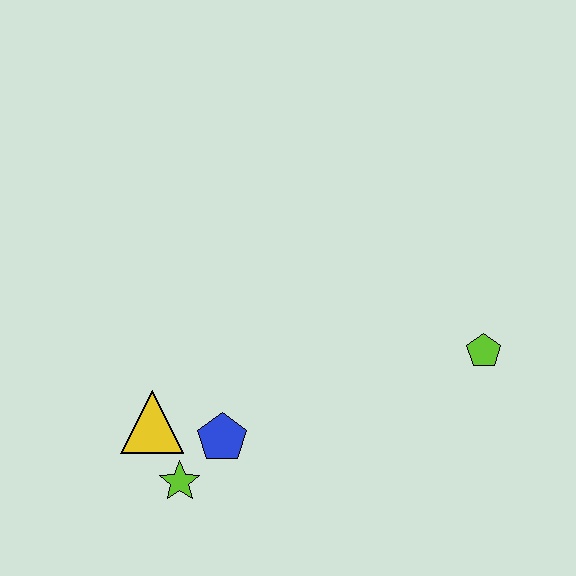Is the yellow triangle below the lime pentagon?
Yes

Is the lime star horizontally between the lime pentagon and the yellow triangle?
Yes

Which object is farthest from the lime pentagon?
The yellow triangle is farthest from the lime pentagon.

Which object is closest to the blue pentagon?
The lime star is closest to the blue pentagon.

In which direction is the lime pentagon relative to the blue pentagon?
The lime pentagon is to the right of the blue pentagon.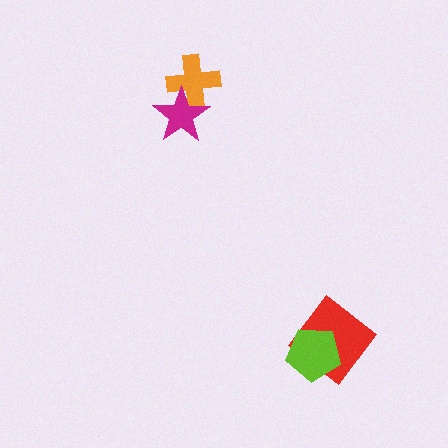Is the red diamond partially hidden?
Yes, it is partially covered by another shape.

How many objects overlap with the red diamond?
1 object overlaps with the red diamond.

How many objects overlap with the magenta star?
1 object overlaps with the magenta star.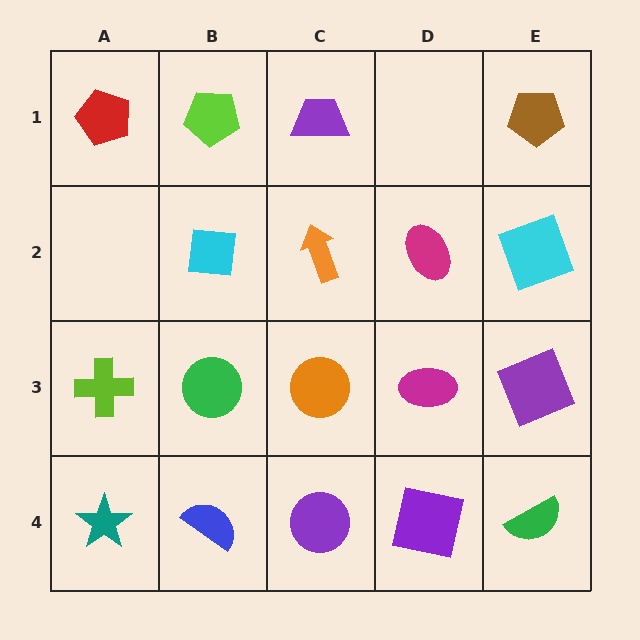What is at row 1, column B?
A lime pentagon.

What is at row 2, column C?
An orange arrow.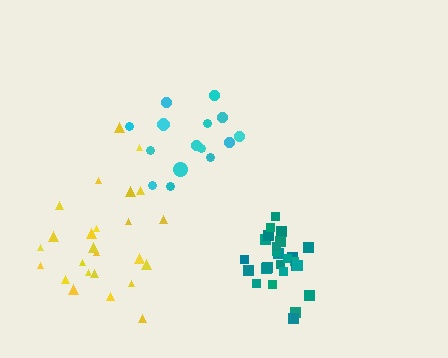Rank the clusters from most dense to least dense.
teal, yellow, cyan.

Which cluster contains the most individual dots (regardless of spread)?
Teal (26).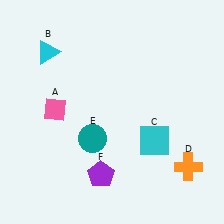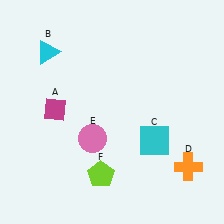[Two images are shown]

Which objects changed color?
A changed from pink to magenta. E changed from teal to pink. F changed from purple to lime.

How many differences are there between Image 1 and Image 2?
There are 3 differences between the two images.